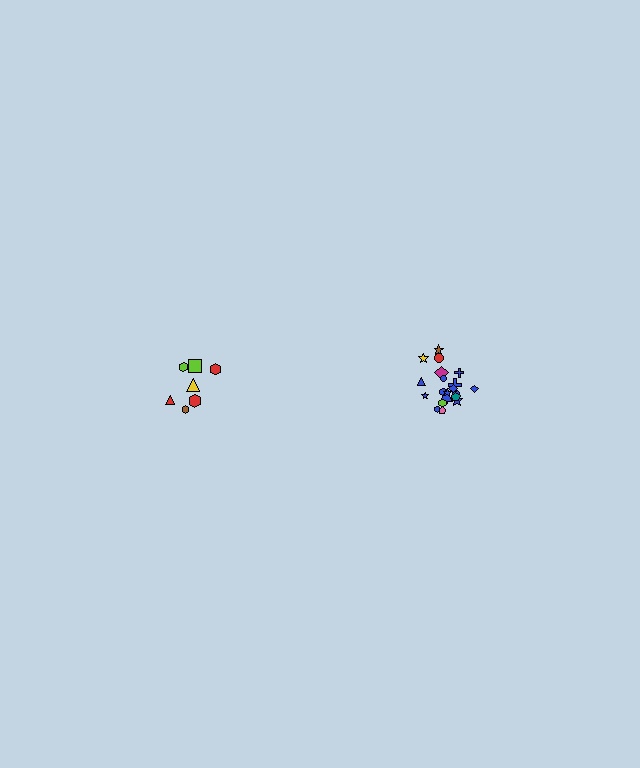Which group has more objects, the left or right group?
The right group.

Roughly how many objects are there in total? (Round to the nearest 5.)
Roughly 30 objects in total.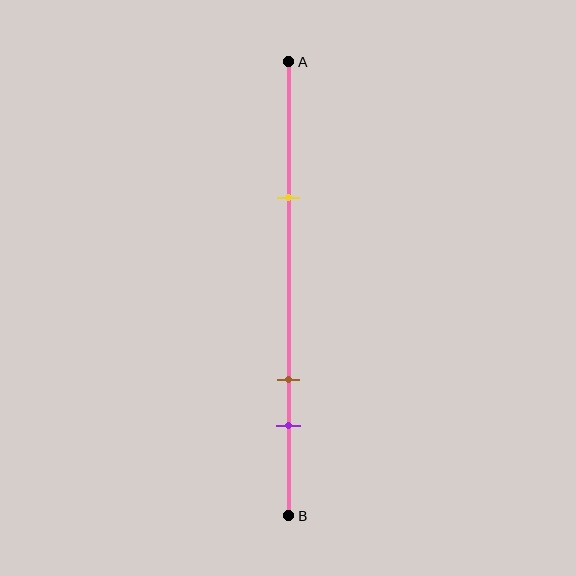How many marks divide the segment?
There are 3 marks dividing the segment.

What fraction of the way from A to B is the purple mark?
The purple mark is approximately 80% (0.8) of the way from A to B.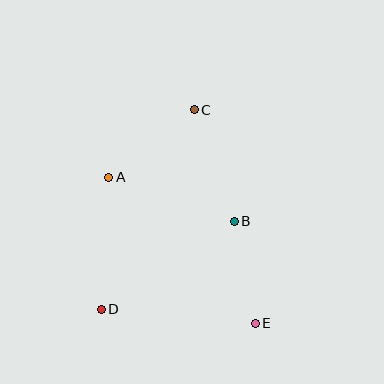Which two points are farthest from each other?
Points C and E are farthest from each other.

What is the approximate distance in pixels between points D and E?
The distance between D and E is approximately 155 pixels.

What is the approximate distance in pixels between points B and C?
The distance between B and C is approximately 119 pixels.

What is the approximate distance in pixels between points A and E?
The distance between A and E is approximately 207 pixels.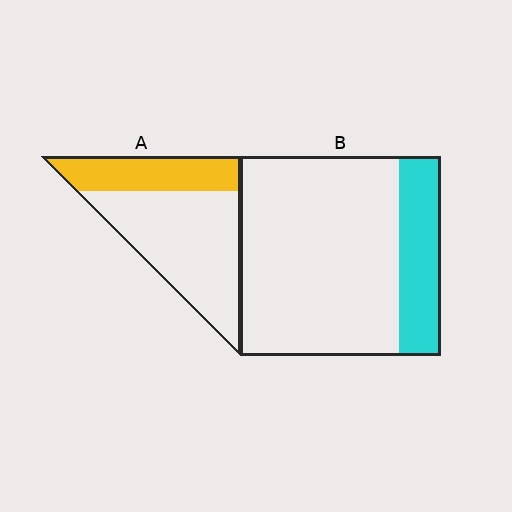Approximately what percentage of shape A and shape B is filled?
A is approximately 30% and B is approximately 20%.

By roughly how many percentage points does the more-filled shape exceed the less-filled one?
By roughly 10 percentage points (A over B).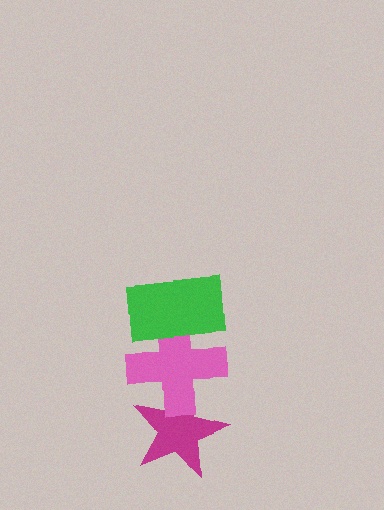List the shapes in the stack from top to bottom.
From top to bottom: the green rectangle, the pink cross, the magenta star.